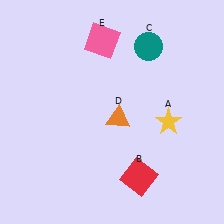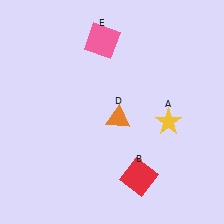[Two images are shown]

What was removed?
The teal circle (C) was removed in Image 2.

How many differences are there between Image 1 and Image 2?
There is 1 difference between the two images.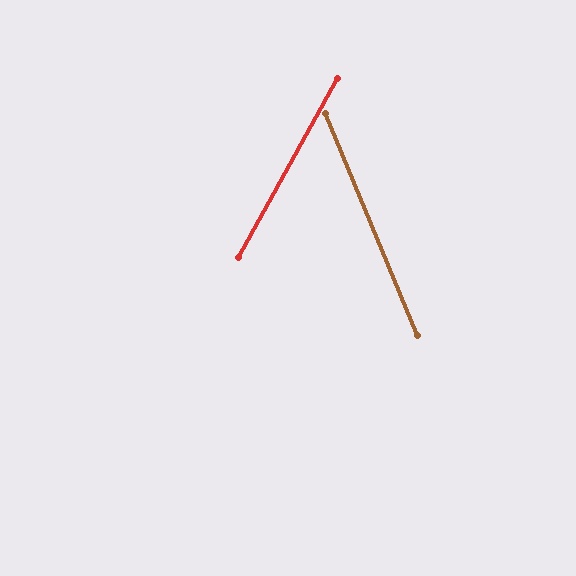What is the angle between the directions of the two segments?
Approximately 51 degrees.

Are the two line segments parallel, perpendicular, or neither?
Neither parallel nor perpendicular — they differ by about 51°.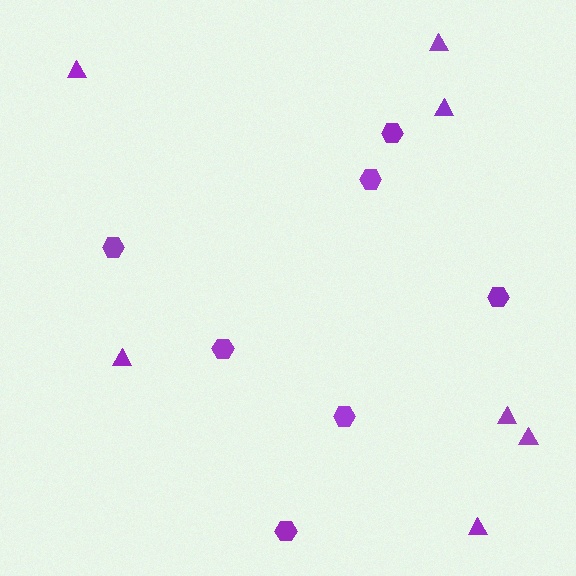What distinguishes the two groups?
There are 2 groups: one group of triangles (7) and one group of hexagons (7).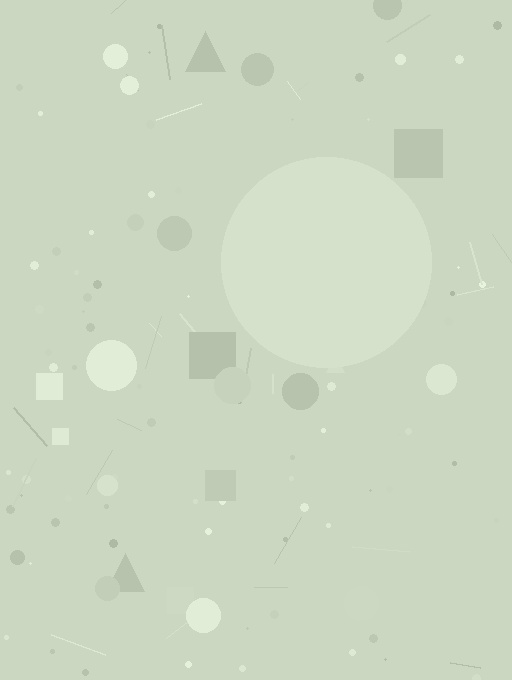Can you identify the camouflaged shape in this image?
The camouflaged shape is a circle.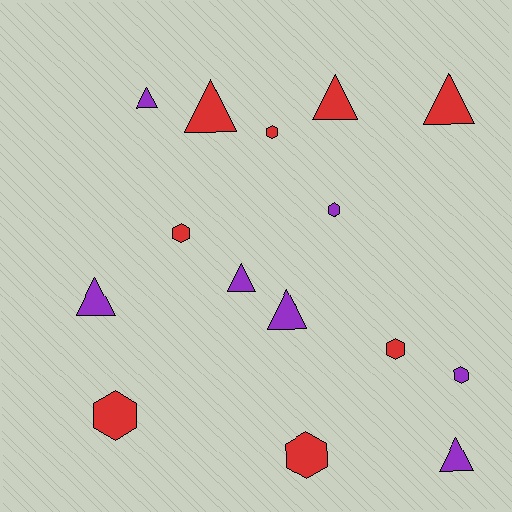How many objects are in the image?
There are 15 objects.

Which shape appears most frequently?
Triangle, with 8 objects.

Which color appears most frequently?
Red, with 8 objects.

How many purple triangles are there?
There are 5 purple triangles.